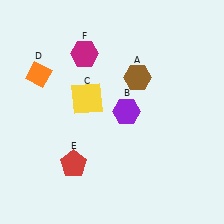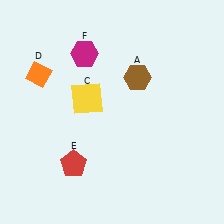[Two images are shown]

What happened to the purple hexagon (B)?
The purple hexagon (B) was removed in Image 2. It was in the top-right area of Image 1.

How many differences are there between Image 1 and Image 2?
There is 1 difference between the two images.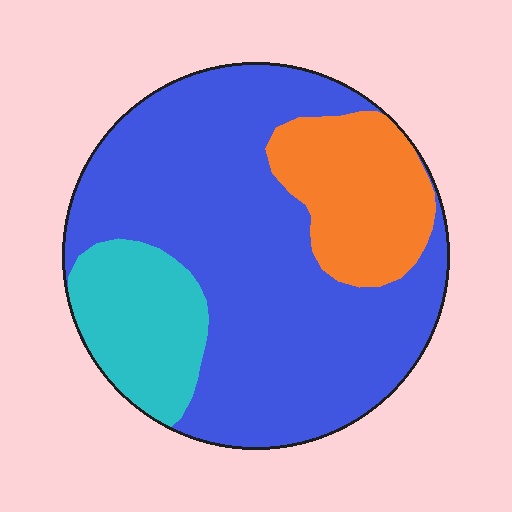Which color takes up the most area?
Blue, at roughly 65%.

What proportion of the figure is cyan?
Cyan takes up about one sixth (1/6) of the figure.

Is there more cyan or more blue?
Blue.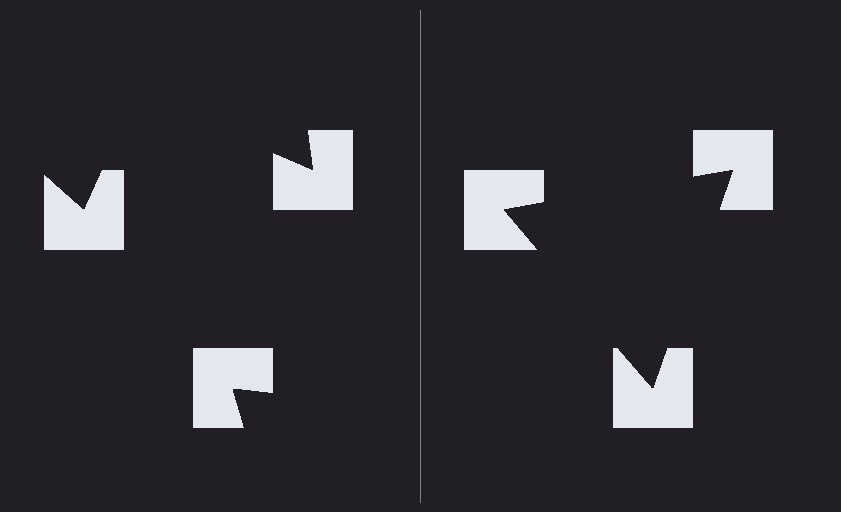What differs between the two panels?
The notched squares are positioned identically on both sides; only the wedge orientations differ. On the right they align to a triangle; on the left they are misaligned.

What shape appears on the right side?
An illusory triangle.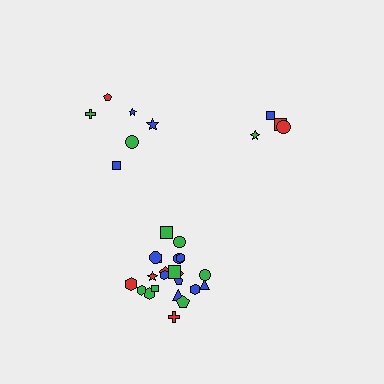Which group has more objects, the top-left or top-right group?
The top-left group.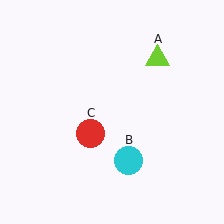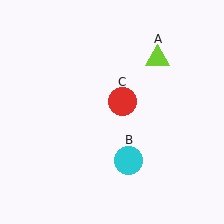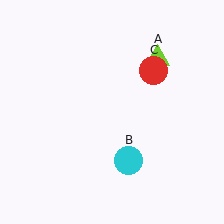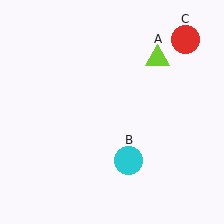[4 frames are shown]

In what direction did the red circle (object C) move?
The red circle (object C) moved up and to the right.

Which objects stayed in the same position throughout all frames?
Lime triangle (object A) and cyan circle (object B) remained stationary.